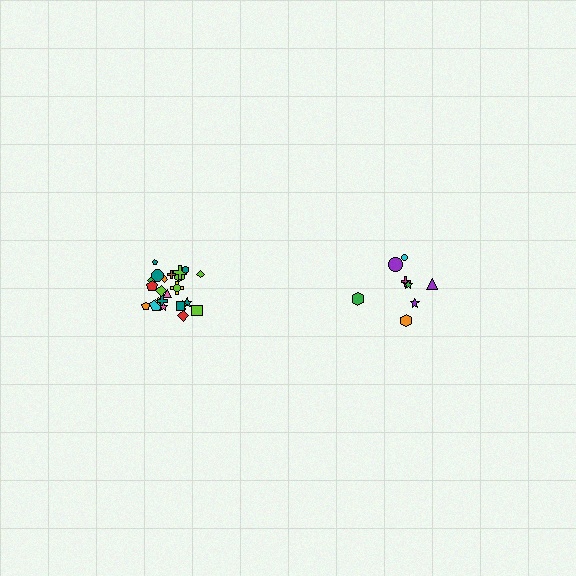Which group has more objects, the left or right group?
The left group.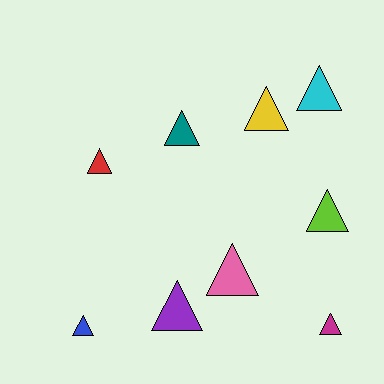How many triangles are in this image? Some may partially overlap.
There are 9 triangles.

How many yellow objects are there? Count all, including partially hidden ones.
There is 1 yellow object.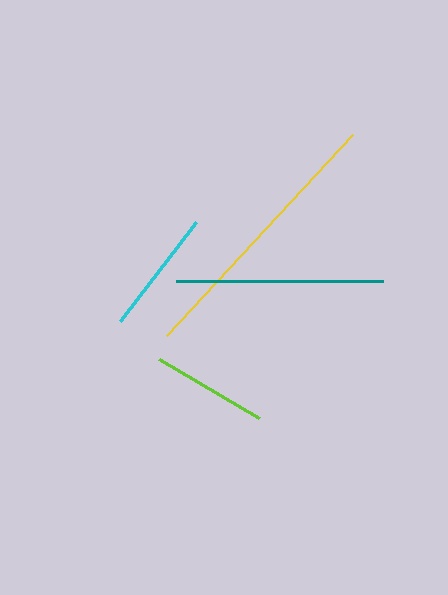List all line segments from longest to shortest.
From longest to shortest: yellow, teal, cyan, lime.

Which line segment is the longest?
The yellow line is the longest at approximately 274 pixels.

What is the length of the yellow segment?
The yellow segment is approximately 274 pixels long.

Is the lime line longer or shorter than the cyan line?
The cyan line is longer than the lime line.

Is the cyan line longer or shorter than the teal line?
The teal line is longer than the cyan line.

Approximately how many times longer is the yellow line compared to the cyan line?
The yellow line is approximately 2.2 times the length of the cyan line.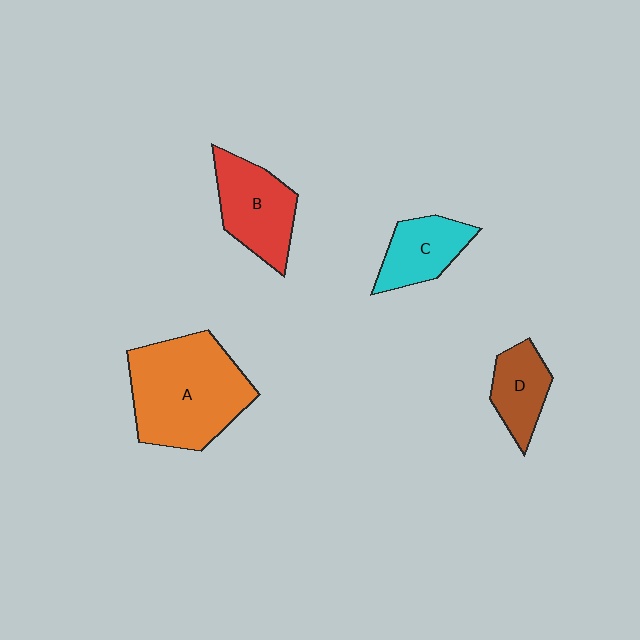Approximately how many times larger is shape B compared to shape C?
Approximately 1.3 times.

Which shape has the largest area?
Shape A (orange).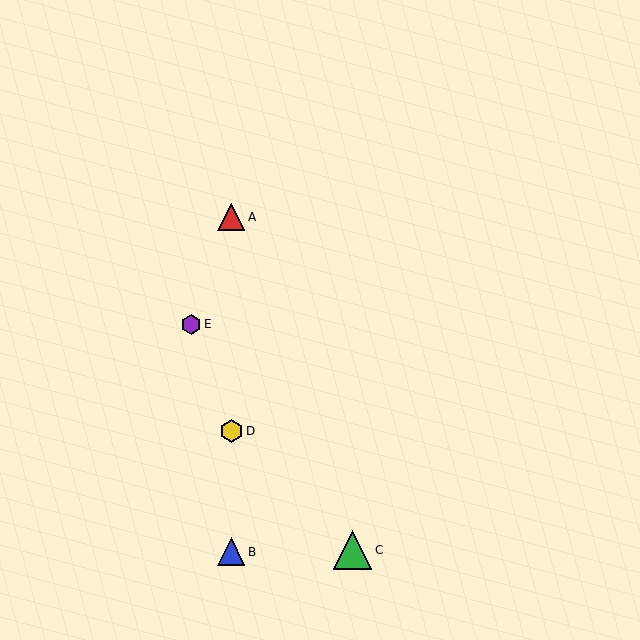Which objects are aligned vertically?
Objects A, B, D are aligned vertically.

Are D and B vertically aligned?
Yes, both are at x≈231.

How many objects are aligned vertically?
3 objects (A, B, D) are aligned vertically.